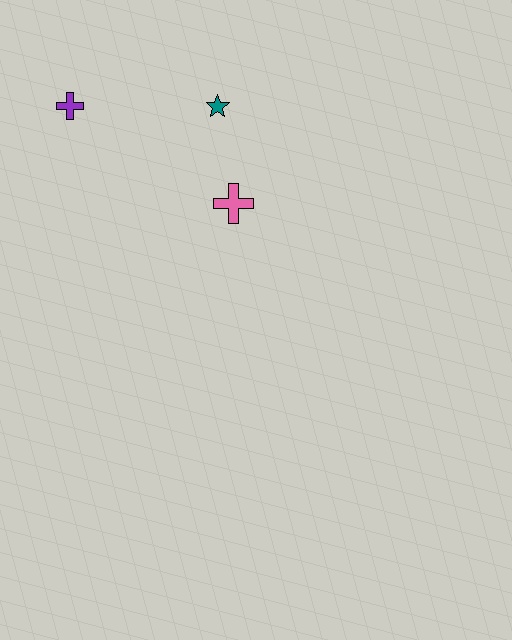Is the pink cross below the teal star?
Yes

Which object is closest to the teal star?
The pink cross is closest to the teal star.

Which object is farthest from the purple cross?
The pink cross is farthest from the purple cross.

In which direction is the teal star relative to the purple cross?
The teal star is to the right of the purple cross.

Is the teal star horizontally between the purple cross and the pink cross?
Yes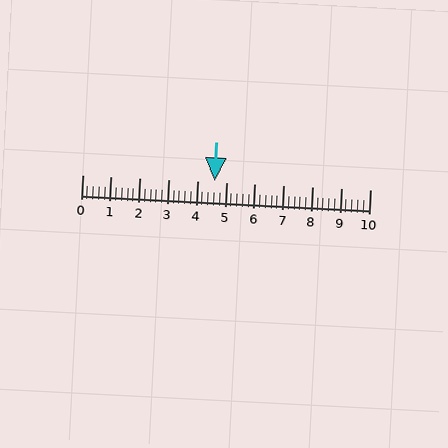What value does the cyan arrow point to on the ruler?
The cyan arrow points to approximately 4.6.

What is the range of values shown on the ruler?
The ruler shows values from 0 to 10.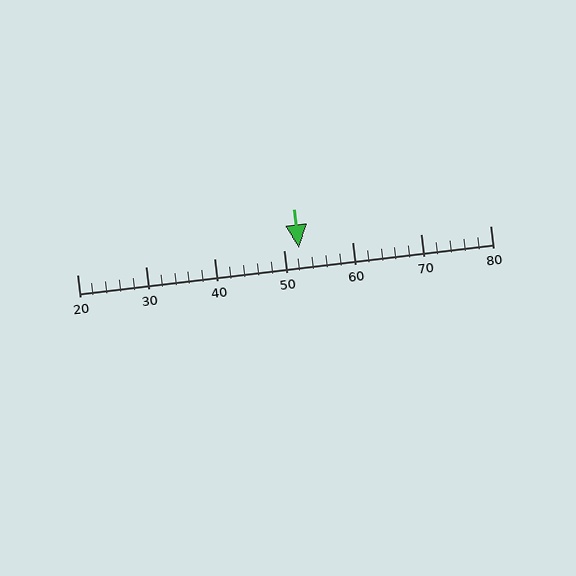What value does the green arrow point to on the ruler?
The green arrow points to approximately 52.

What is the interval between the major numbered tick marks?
The major tick marks are spaced 10 units apart.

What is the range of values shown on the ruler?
The ruler shows values from 20 to 80.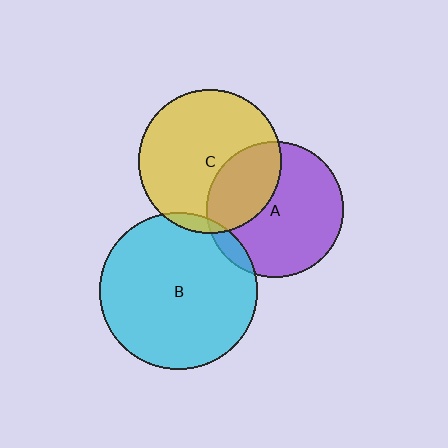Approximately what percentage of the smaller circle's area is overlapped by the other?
Approximately 30%.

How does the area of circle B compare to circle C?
Approximately 1.2 times.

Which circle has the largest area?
Circle B (cyan).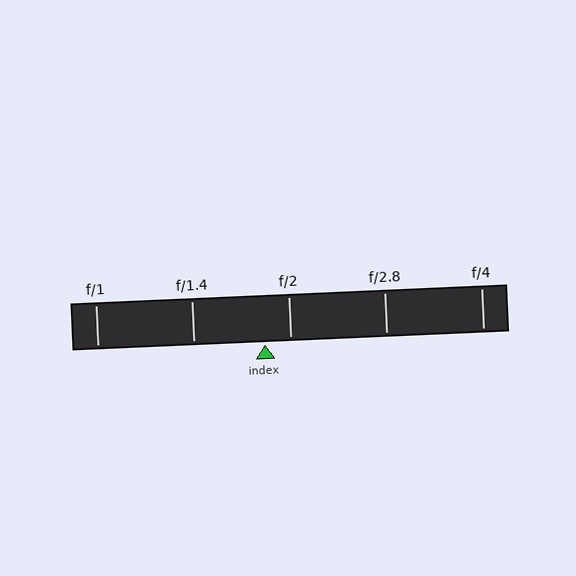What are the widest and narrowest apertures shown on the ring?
The widest aperture shown is f/1 and the narrowest is f/4.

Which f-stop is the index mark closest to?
The index mark is closest to f/2.